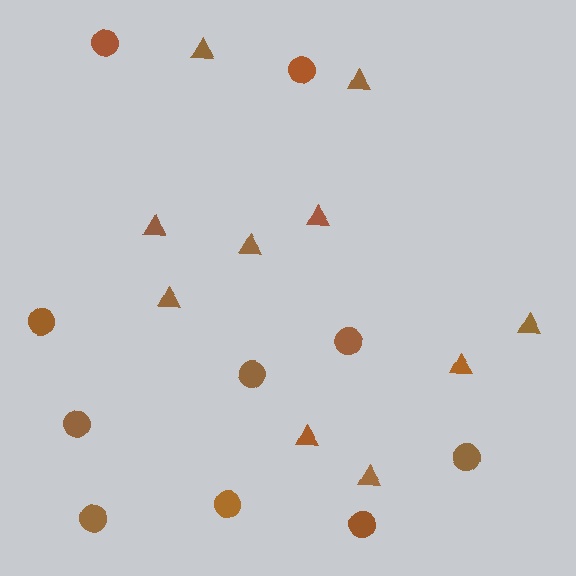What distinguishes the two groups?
There are 2 groups: one group of triangles (10) and one group of circles (10).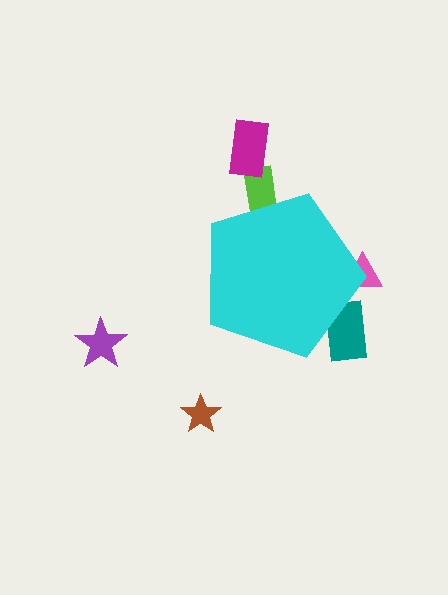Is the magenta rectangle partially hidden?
No, the magenta rectangle is fully visible.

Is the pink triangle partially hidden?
Yes, the pink triangle is partially hidden behind the cyan pentagon.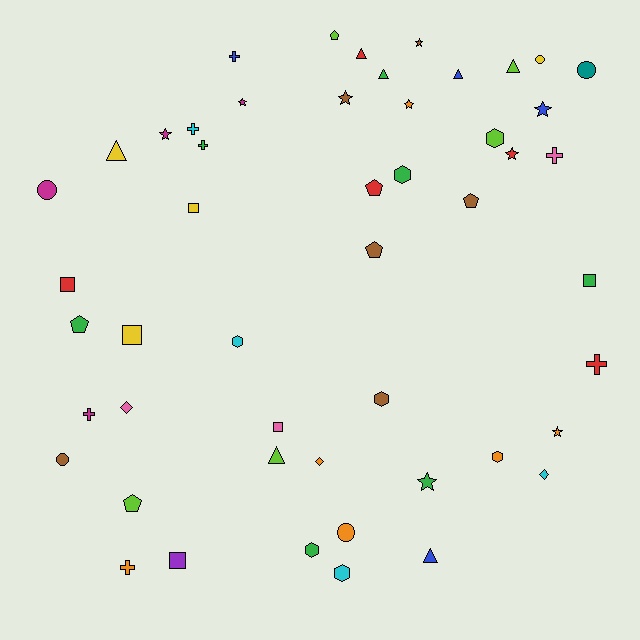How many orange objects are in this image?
There are 6 orange objects.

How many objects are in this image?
There are 50 objects.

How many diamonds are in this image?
There are 3 diamonds.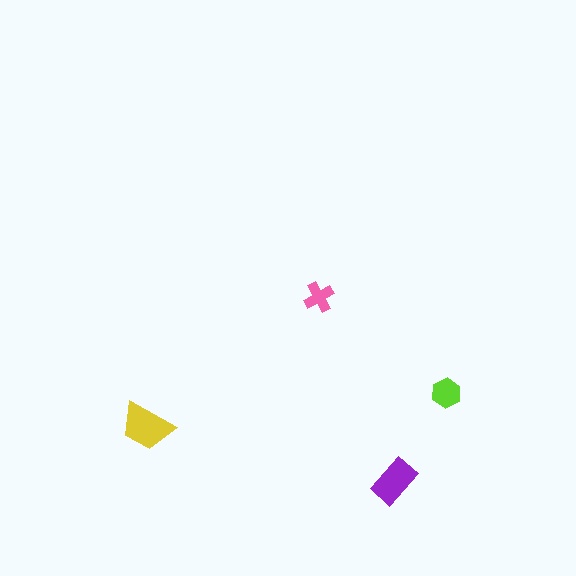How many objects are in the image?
There are 4 objects in the image.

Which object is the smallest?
The pink cross.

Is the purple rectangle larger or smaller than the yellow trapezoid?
Smaller.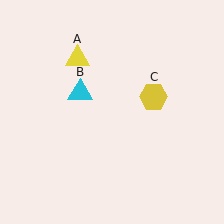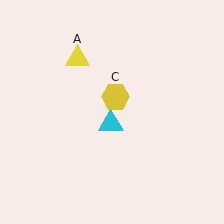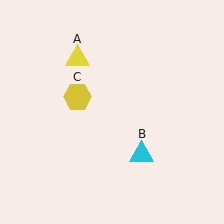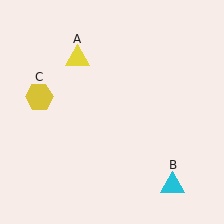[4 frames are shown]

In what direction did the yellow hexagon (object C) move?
The yellow hexagon (object C) moved left.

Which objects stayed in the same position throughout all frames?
Yellow triangle (object A) remained stationary.